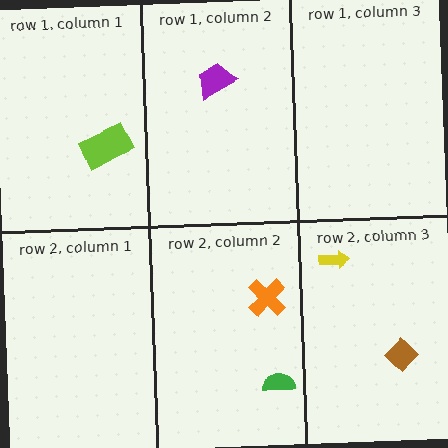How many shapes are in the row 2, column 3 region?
2.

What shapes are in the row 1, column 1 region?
The lime rectangle.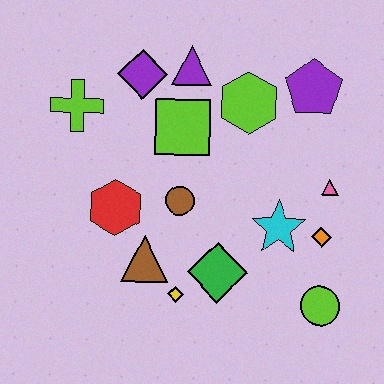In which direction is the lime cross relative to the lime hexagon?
The lime cross is to the left of the lime hexagon.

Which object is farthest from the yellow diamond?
The purple pentagon is farthest from the yellow diamond.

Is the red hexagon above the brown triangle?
Yes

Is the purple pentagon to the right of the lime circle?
No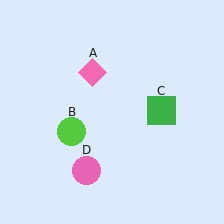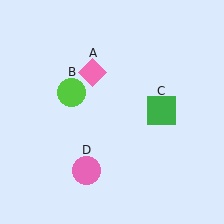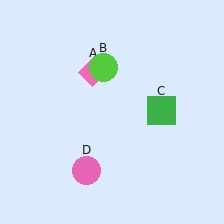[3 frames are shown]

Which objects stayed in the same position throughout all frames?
Pink diamond (object A) and green square (object C) and pink circle (object D) remained stationary.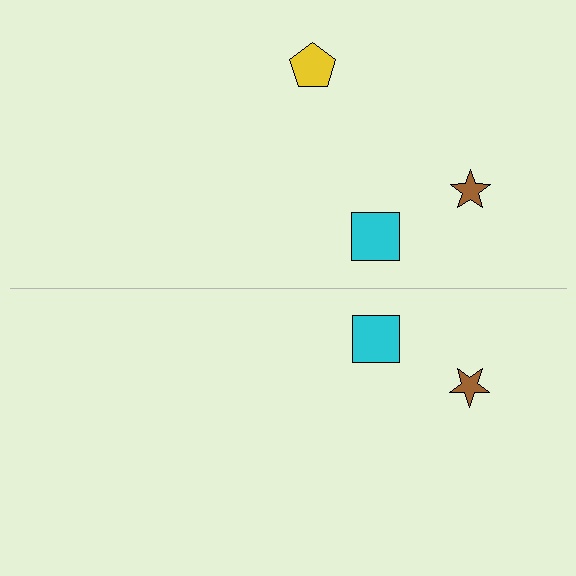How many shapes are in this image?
There are 5 shapes in this image.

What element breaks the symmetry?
A yellow pentagon is missing from the bottom side.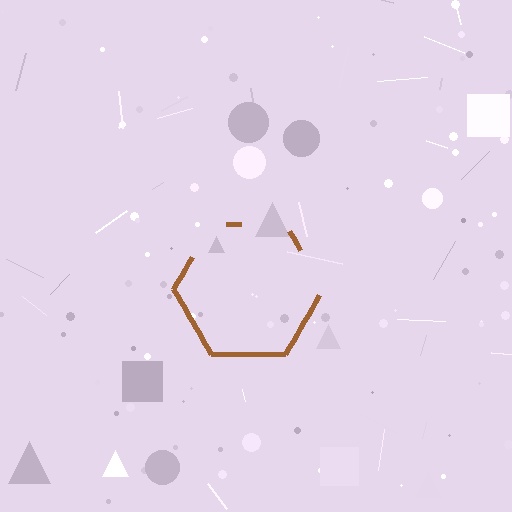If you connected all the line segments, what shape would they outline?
They would outline a hexagon.